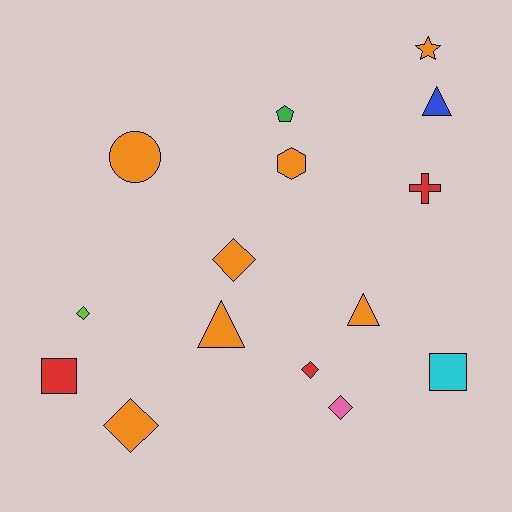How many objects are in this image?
There are 15 objects.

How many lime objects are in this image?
There is 1 lime object.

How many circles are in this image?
There is 1 circle.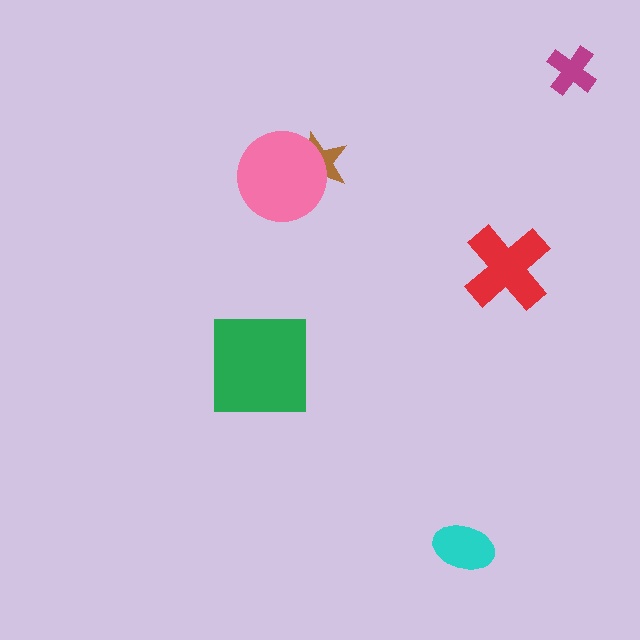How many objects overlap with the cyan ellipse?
0 objects overlap with the cyan ellipse.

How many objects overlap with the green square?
0 objects overlap with the green square.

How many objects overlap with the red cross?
0 objects overlap with the red cross.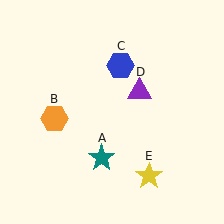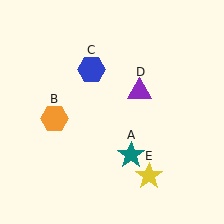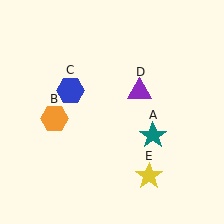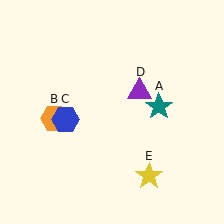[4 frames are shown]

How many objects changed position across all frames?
2 objects changed position: teal star (object A), blue hexagon (object C).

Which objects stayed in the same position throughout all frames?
Orange hexagon (object B) and purple triangle (object D) and yellow star (object E) remained stationary.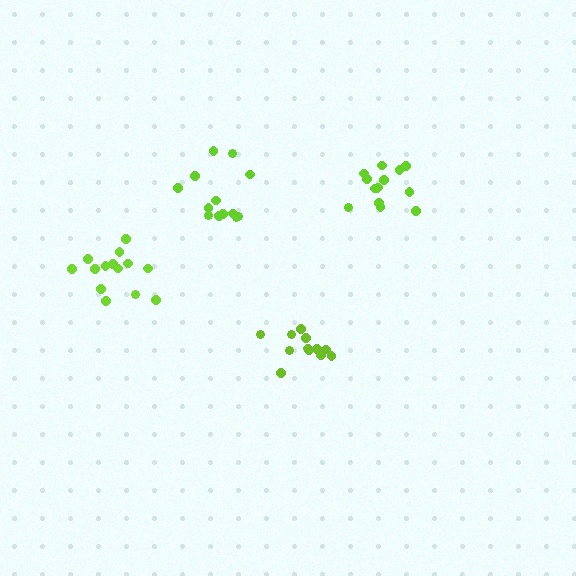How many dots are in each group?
Group 1: 13 dots, Group 2: 14 dots, Group 3: 14 dots, Group 4: 14 dots (55 total).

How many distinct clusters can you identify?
There are 4 distinct clusters.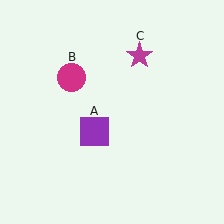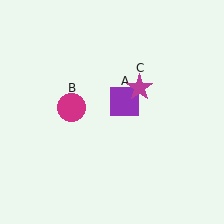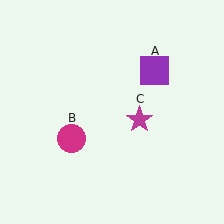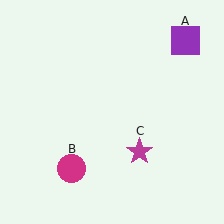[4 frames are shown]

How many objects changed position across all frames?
3 objects changed position: purple square (object A), magenta circle (object B), magenta star (object C).